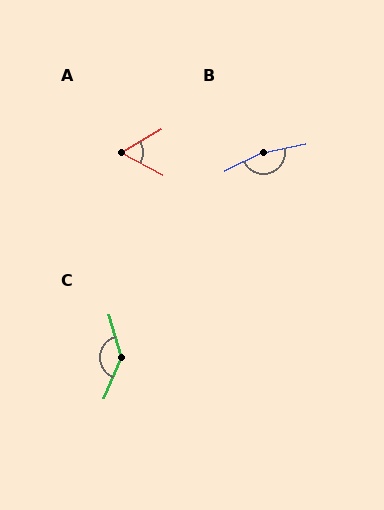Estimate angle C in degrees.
Approximately 141 degrees.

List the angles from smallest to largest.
A (59°), C (141°), B (167°).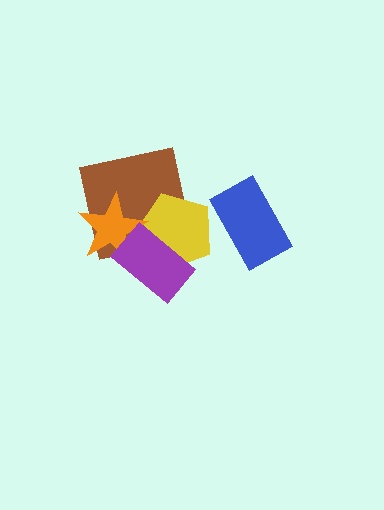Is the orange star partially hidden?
Yes, it is partially covered by another shape.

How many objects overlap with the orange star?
3 objects overlap with the orange star.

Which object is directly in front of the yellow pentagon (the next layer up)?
The orange star is directly in front of the yellow pentagon.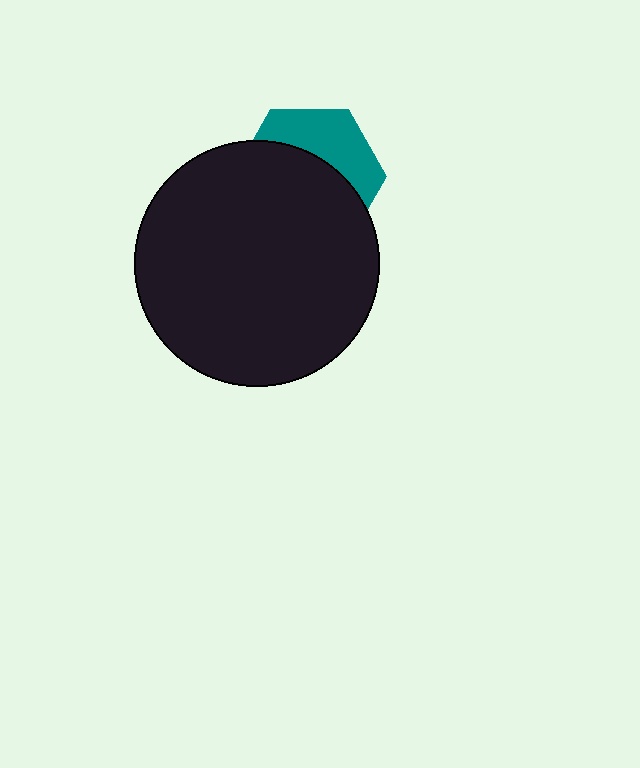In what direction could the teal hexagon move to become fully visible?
The teal hexagon could move up. That would shift it out from behind the black circle entirely.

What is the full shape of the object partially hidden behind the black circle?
The partially hidden object is a teal hexagon.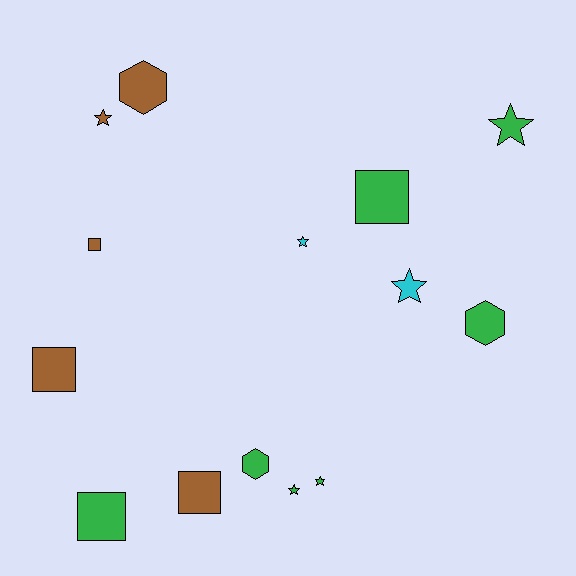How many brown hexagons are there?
There is 1 brown hexagon.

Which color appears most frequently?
Green, with 7 objects.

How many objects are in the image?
There are 14 objects.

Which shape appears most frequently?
Star, with 6 objects.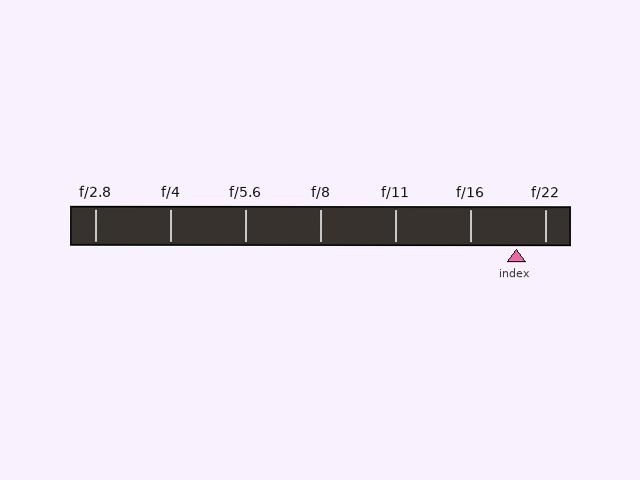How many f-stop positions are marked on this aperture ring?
There are 7 f-stop positions marked.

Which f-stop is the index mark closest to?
The index mark is closest to f/22.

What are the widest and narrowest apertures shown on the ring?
The widest aperture shown is f/2.8 and the narrowest is f/22.